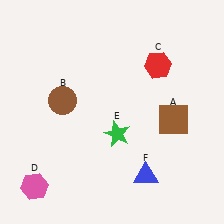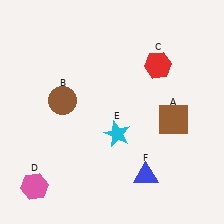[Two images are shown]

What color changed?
The star (E) changed from green in Image 1 to cyan in Image 2.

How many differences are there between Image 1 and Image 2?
There is 1 difference between the two images.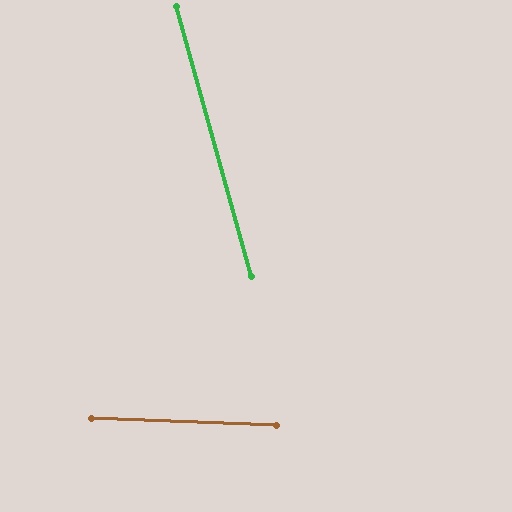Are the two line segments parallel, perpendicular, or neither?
Neither parallel nor perpendicular — they differ by about 72°.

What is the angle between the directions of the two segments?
Approximately 72 degrees.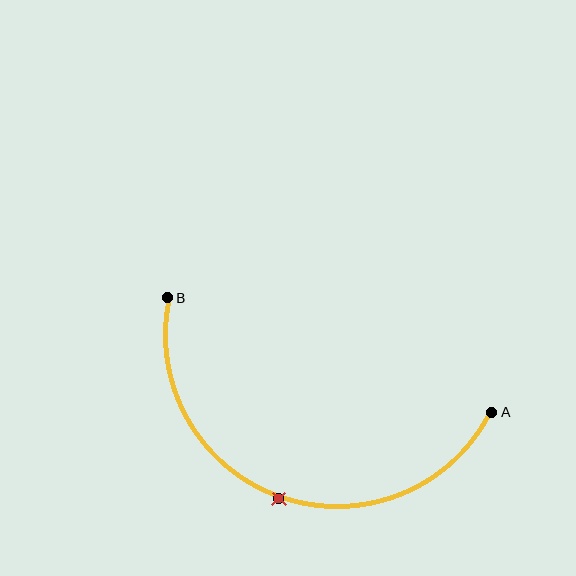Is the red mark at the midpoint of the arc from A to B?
Yes. The red mark lies on the arc at equal arc-length from both A and B — it is the arc midpoint.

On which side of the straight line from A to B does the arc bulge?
The arc bulges below the straight line connecting A and B.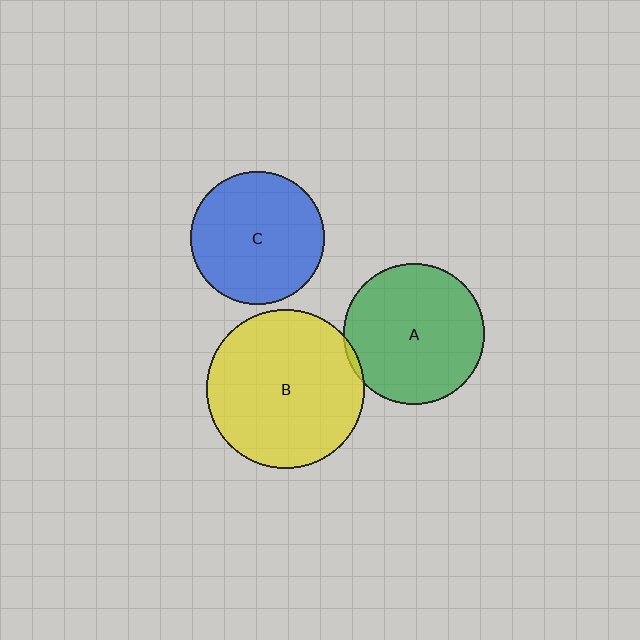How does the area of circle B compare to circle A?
Approximately 1.3 times.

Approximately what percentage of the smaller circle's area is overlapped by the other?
Approximately 5%.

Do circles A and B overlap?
Yes.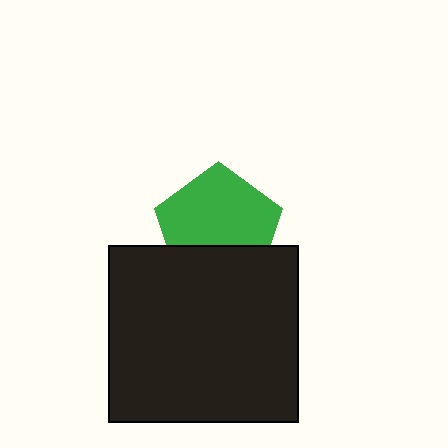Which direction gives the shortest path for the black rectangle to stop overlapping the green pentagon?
Moving down gives the shortest separation.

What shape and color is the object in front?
The object in front is a black rectangle.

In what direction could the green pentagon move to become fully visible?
The green pentagon could move up. That would shift it out from behind the black rectangle entirely.